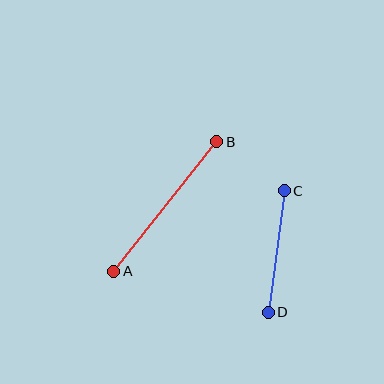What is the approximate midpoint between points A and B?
The midpoint is at approximately (165, 207) pixels.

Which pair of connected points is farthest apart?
Points A and B are farthest apart.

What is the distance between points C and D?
The distance is approximately 122 pixels.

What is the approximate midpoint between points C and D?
The midpoint is at approximately (276, 252) pixels.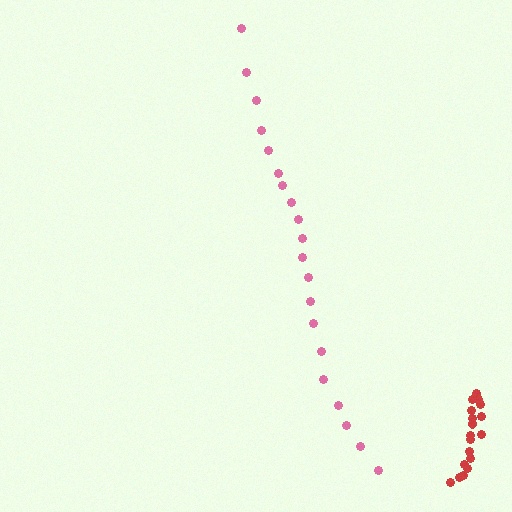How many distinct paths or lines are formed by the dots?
There are 2 distinct paths.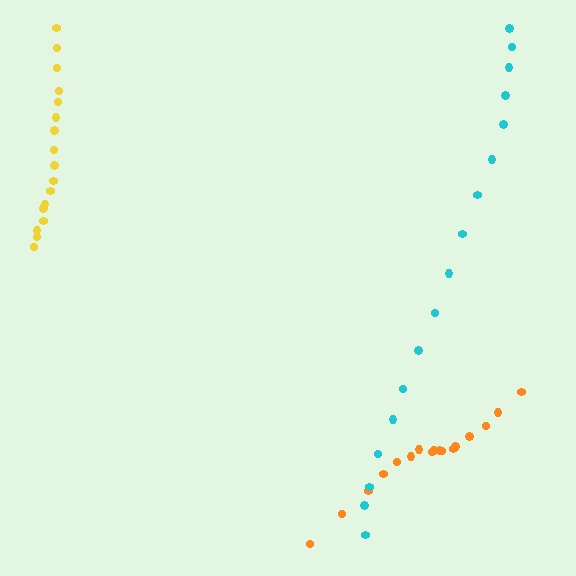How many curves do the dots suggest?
There are 3 distinct paths.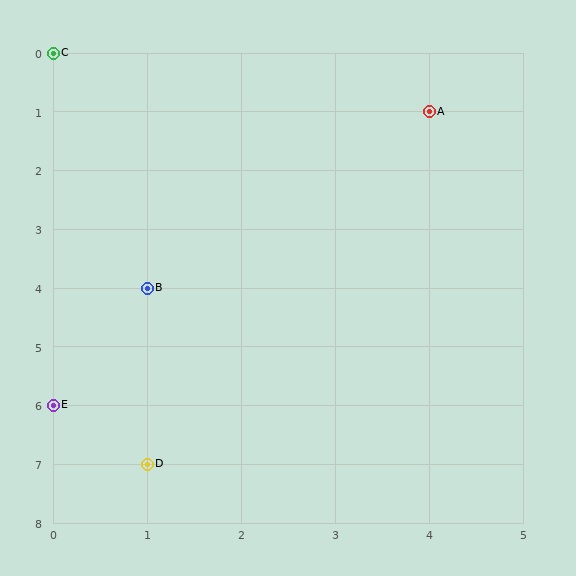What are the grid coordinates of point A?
Point A is at grid coordinates (4, 1).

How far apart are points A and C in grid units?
Points A and C are 4 columns and 1 row apart (about 4.1 grid units diagonally).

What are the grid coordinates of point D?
Point D is at grid coordinates (1, 7).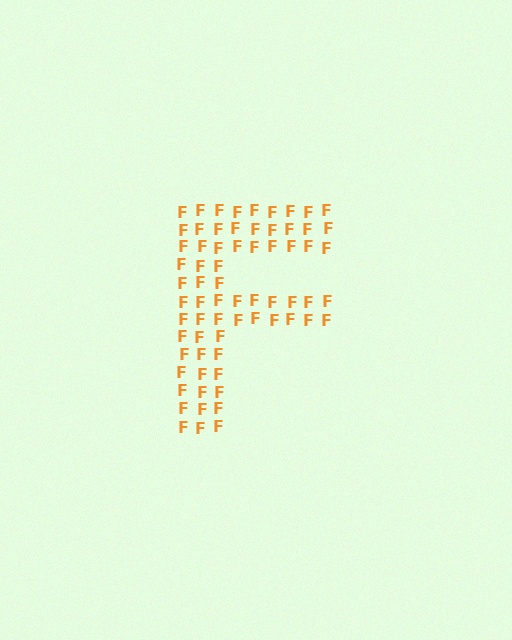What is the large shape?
The large shape is the letter F.